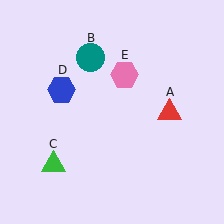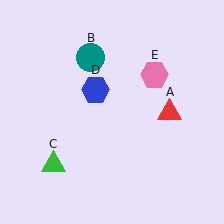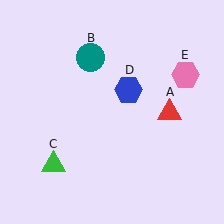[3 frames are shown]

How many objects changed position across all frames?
2 objects changed position: blue hexagon (object D), pink hexagon (object E).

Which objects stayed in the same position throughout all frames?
Red triangle (object A) and teal circle (object B) and green triangle (object C) remained stationary.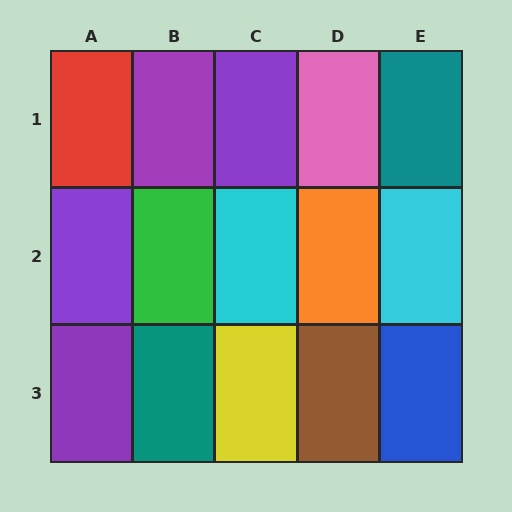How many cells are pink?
1 cell is pink.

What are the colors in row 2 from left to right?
Purple, green, cyan, orange, cyan.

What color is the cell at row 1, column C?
Purple.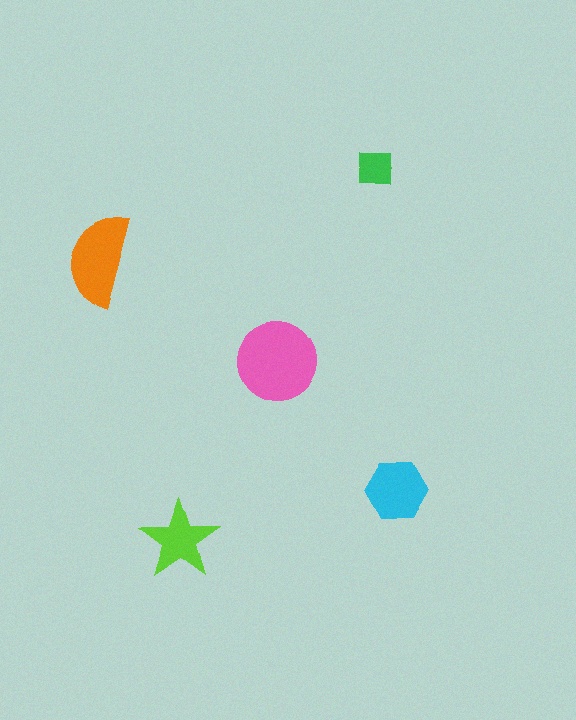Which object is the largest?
The pink circle.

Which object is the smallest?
The green square.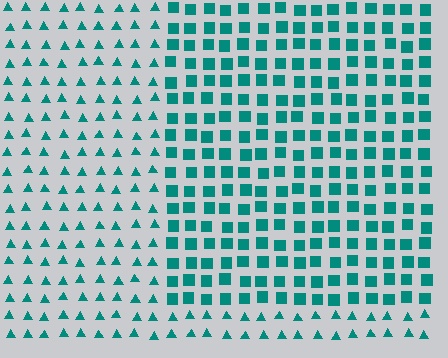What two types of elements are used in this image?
The image uses squares inside the rectangle region and triangles outside it.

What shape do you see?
I see a rectangle.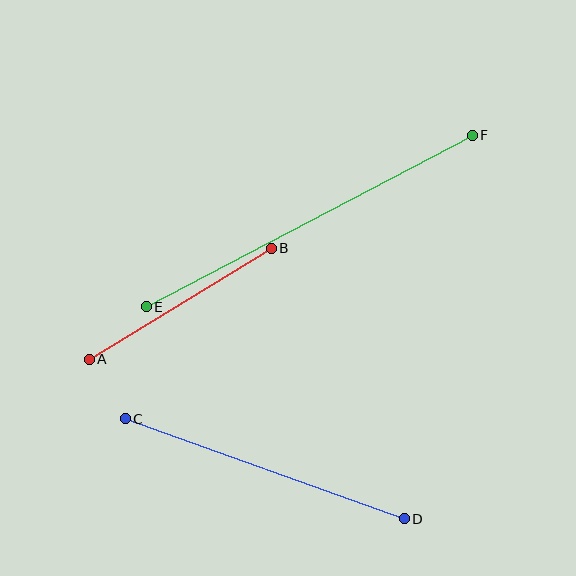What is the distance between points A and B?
The distance is approximately 213 pixels.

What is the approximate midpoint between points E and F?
The midpoint is at approximately (309, 221) pixels.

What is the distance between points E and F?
The distance is approximately 368 pixels.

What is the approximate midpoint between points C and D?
The midpoint is at approximately (265, 469) pixels.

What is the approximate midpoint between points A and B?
The midpoint is at approximately (180, 304) pixels.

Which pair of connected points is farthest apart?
Points E and F are farthest apart.